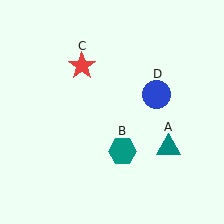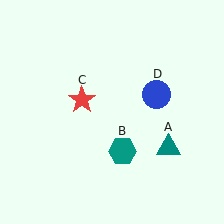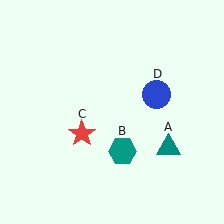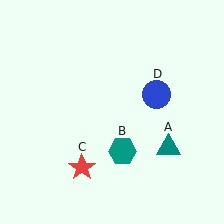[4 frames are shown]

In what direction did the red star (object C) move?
The red star (object C) moved down.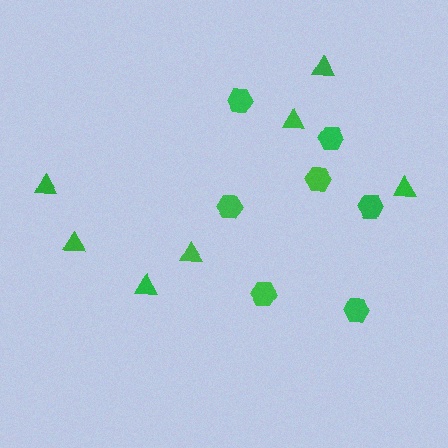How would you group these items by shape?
There are 2 groups: one group of hexagons (7) and one group of triangles (7).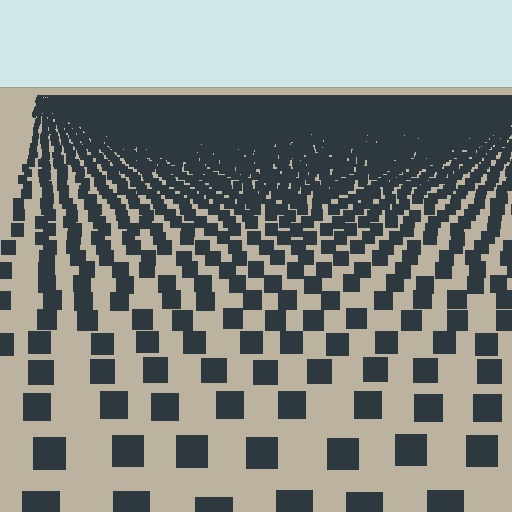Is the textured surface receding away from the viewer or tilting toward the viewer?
The surface is receding away from the viewer. Texture elements get smaller and denser toward the top.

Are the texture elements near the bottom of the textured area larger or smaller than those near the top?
Larger. Near the bottom, elements are closer to the viewer and appear at a bigger on-screen size.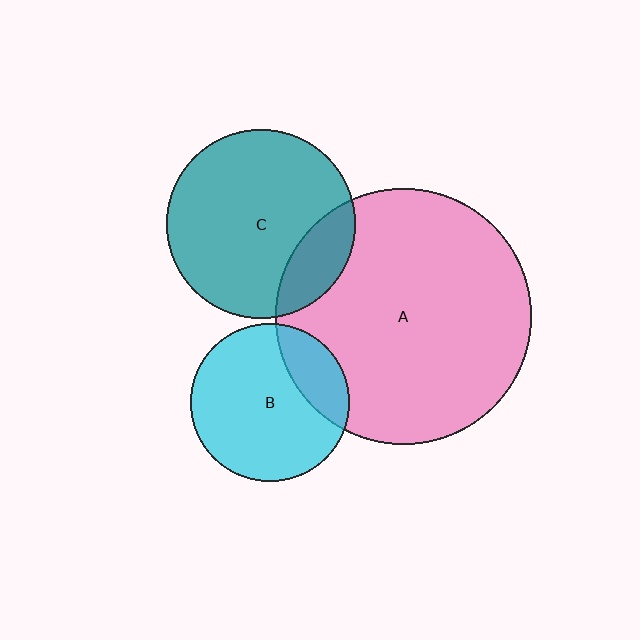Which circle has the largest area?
Circle A (pink).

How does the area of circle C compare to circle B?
Approximately 1.4 times.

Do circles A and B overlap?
Yes.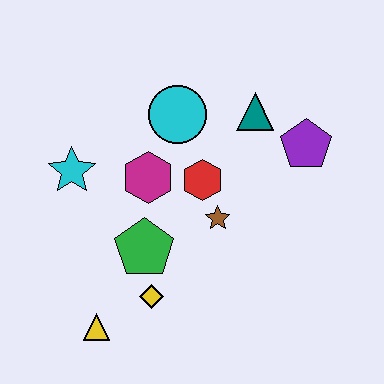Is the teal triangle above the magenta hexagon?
Yes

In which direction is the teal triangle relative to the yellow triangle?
The teal triangle is above the yellow triangle.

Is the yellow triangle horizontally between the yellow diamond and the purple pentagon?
No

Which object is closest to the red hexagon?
The brown star is closest to the red hexagon.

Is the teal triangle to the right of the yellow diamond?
Yes